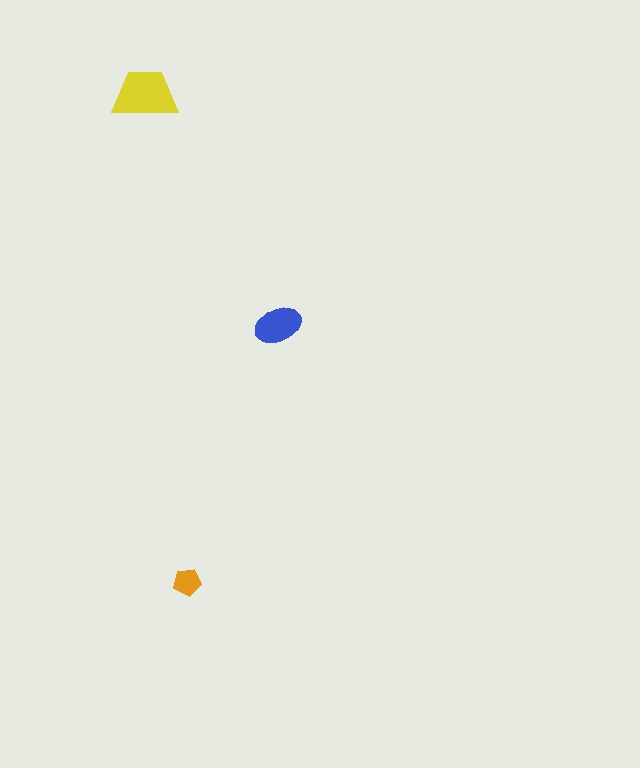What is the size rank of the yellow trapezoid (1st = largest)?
1st.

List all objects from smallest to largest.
The orange pentagon, the blue ellipse, the yellow trapezoid.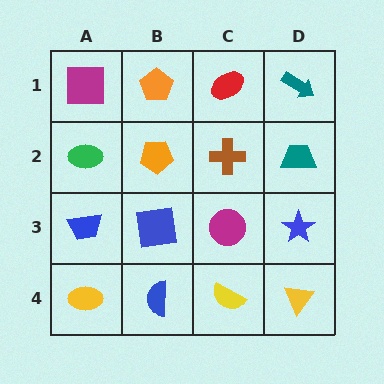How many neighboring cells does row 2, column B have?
4.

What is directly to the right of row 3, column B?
A magenta circle.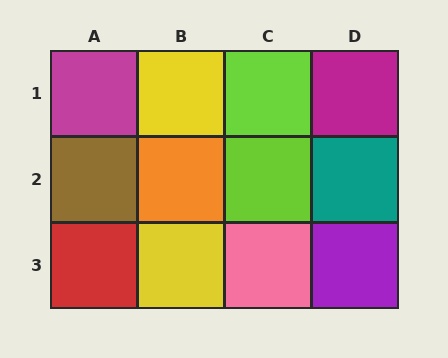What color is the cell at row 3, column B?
Yellow.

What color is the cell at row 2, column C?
Lime.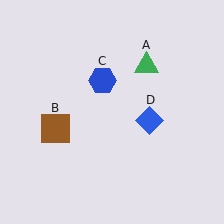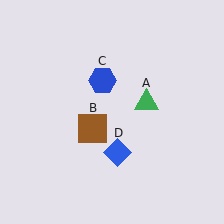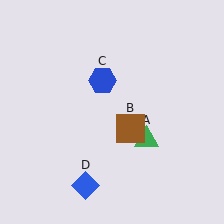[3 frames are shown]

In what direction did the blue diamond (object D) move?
The blue diamond (object D) moved down and to the left.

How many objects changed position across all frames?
3 objects changed position: green triangle (object A), brown square (object B), blue diamond (object D).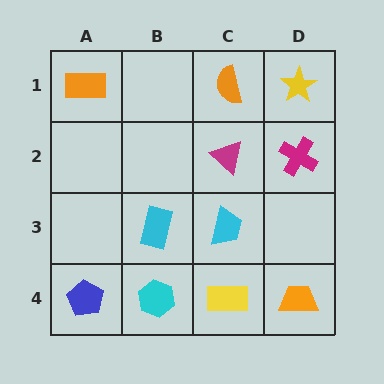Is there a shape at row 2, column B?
No, that cell is empty.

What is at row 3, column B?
A cyan rectangle.